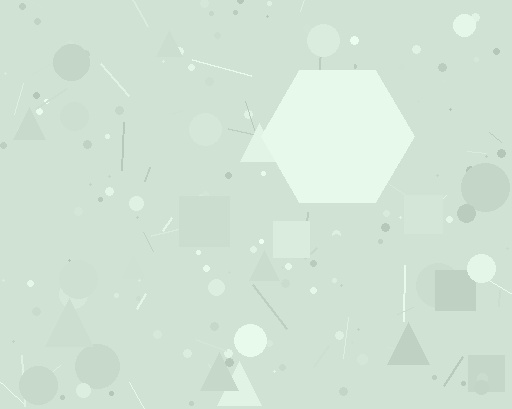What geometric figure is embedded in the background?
A hexagon is embedded in the background.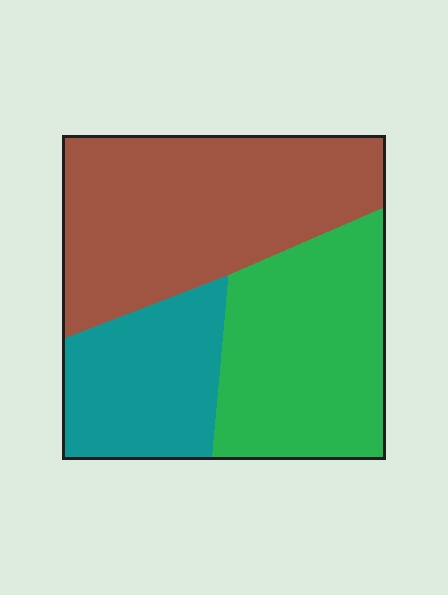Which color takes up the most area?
Brown, at roughly 45%.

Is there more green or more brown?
Brown.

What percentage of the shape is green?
Green takes up about one third (1/3) of the shape.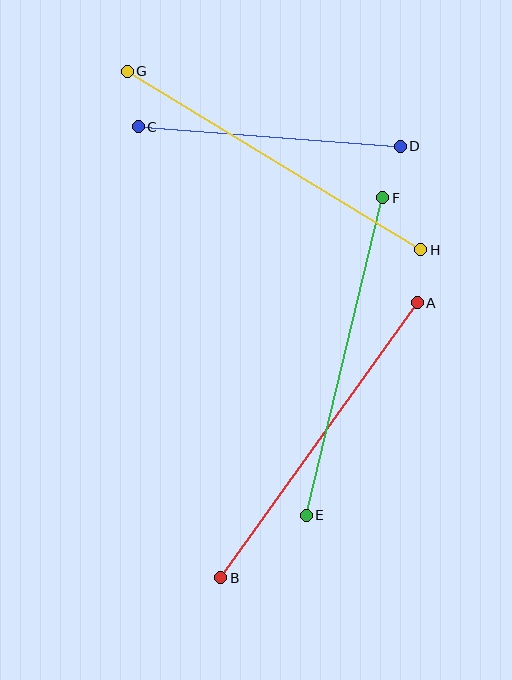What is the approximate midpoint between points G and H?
The midpoint is at approximately (274, 160) pixels.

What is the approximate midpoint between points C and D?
The midpoint is at approximately (269, 136) pixels.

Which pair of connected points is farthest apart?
Points G and H are farthest apart.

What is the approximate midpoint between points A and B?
The midpoint is at approximately (319, 440) pixels.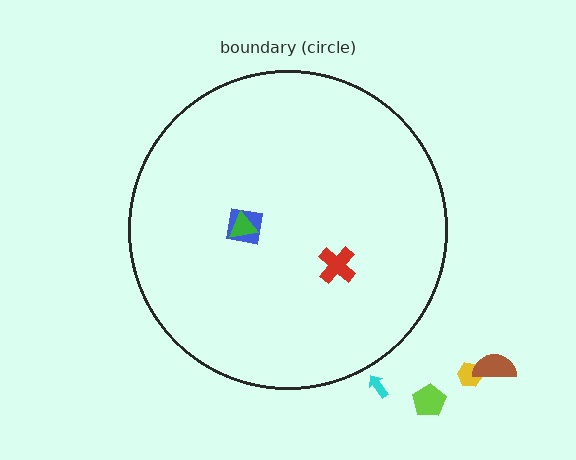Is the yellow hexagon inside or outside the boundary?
Outside.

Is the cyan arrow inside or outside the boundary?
Outside.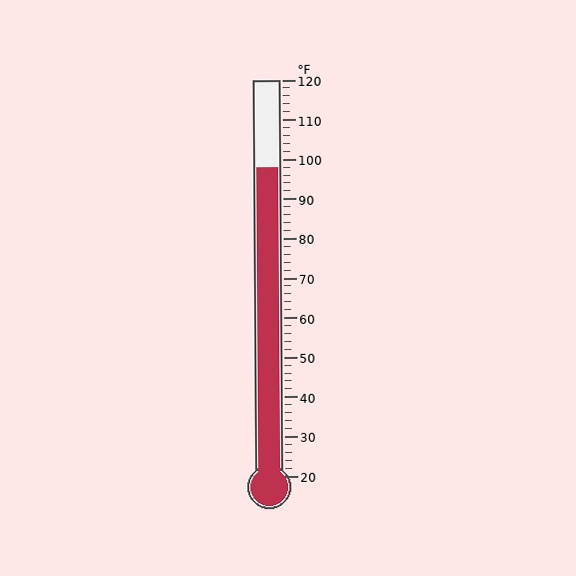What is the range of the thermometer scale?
The thermometer scale ranges from 20°F to 120°F.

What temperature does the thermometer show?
The thermometer shows approximately 98°F.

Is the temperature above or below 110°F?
The temperature is below 110°F.